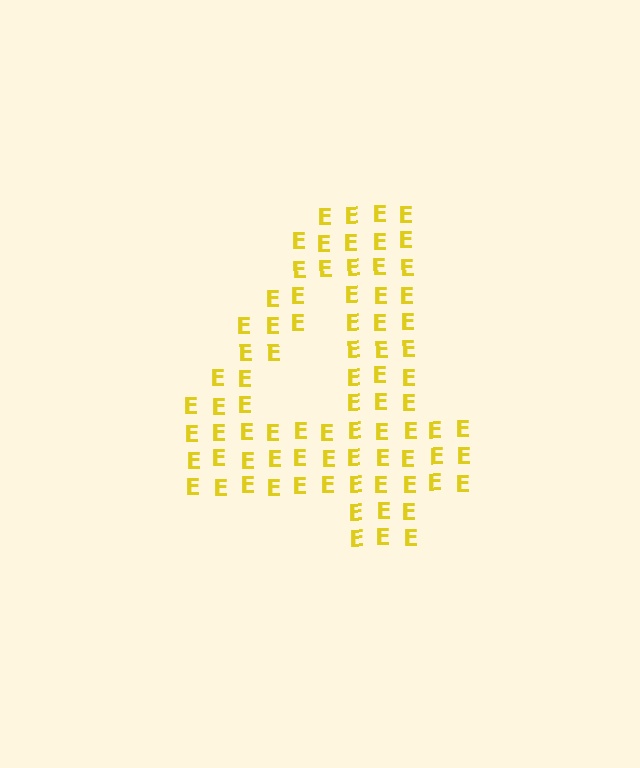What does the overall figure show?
The overall figure shows the digit 4.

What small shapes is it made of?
It is made of small letter E's.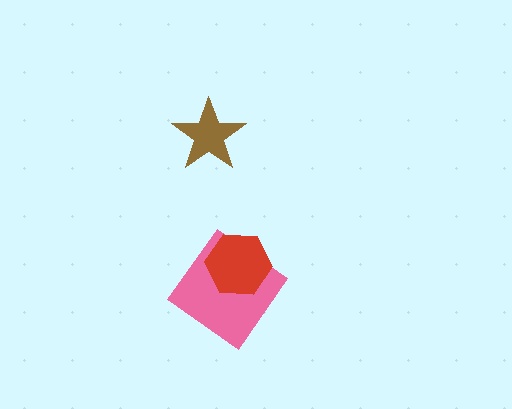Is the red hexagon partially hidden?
No, no other shape covers it.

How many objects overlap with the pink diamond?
1 object overlaps with the pink diamond.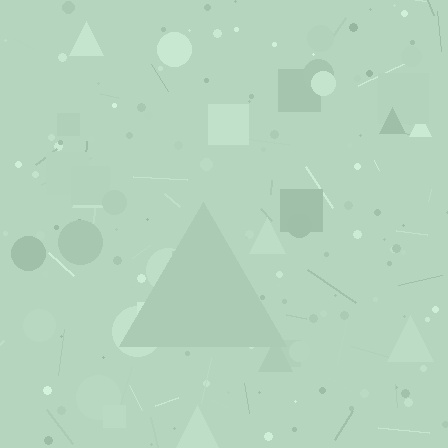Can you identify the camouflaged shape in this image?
The camouflaged shape is a triangle.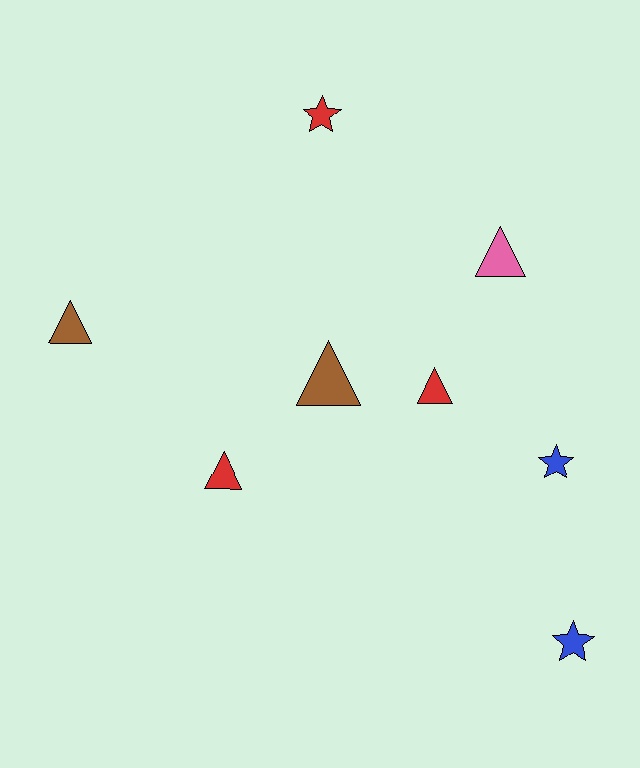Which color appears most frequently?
Red, with 3 objects.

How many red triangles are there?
There are 2 red triangles.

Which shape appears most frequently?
Triangle, with 5 objects.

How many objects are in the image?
There are 8 objects.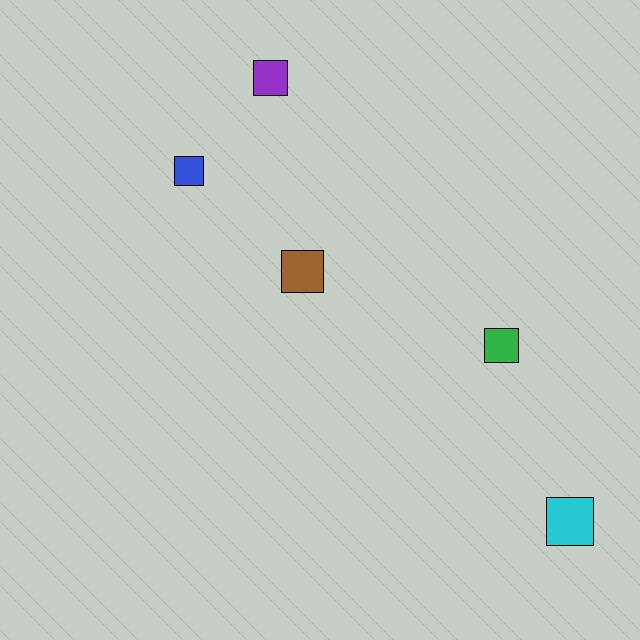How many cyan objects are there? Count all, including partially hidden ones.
There is 1 cyan object.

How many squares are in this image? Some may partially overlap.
There are 5 squares.